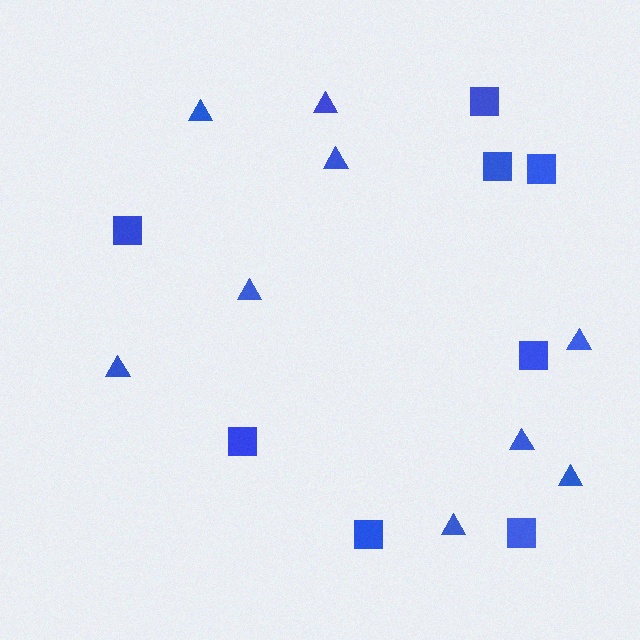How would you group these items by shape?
There are 2 groups: one group of triangles (9) and one group of squares (8).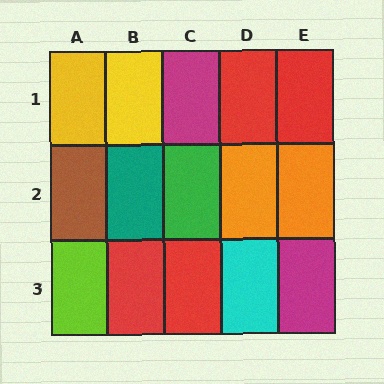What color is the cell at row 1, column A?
Yellow.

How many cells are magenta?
2 cells are magenta.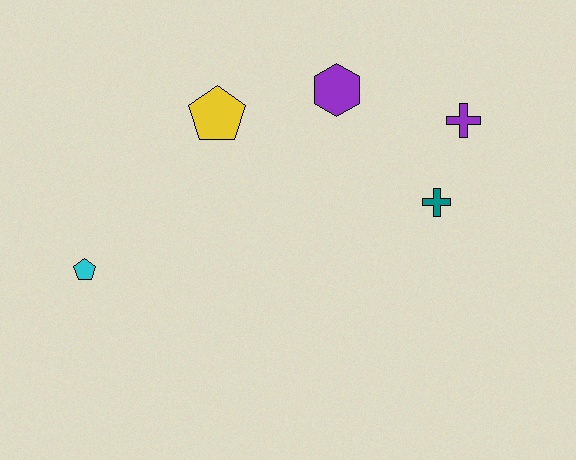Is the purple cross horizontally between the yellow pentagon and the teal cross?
No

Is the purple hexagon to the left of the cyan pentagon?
No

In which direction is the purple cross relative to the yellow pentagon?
The purple cross is to the right of the yellow pentagon.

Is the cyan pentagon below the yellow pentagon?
Yes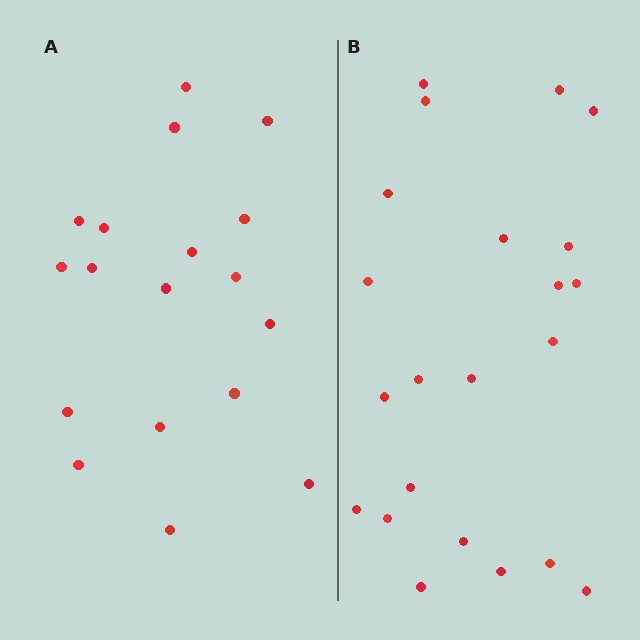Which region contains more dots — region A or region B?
Region B (the right region) has more dots.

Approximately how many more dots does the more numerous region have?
Region B has about 4 more dots than region A.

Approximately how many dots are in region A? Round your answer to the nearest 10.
About 20 dots. (The exact count is 18, which rounds to 20.)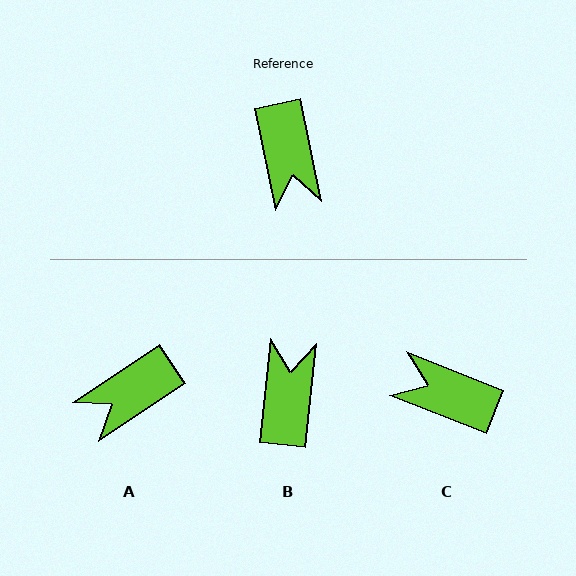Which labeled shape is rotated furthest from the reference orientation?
B, about 163 degrees away.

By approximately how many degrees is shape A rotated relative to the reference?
Approximately 68 degrees clockwise.